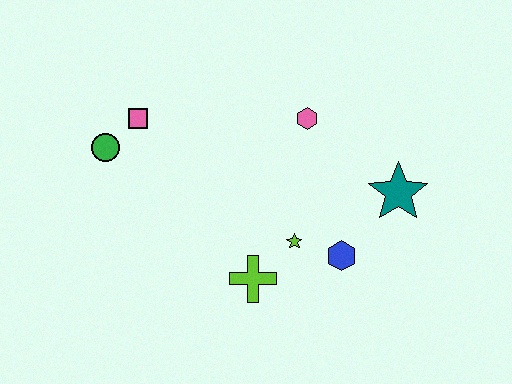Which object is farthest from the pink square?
The teal star is farthest from the pink square.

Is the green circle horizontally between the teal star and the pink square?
No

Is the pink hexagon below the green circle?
No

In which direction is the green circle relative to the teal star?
The green circle is to the left of the teal star.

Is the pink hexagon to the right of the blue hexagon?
No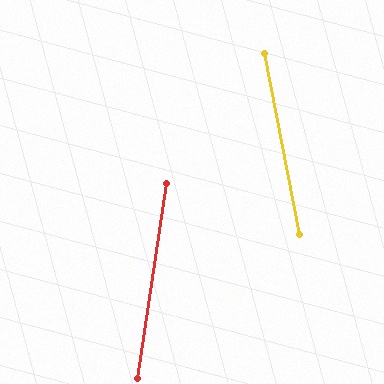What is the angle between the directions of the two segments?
Approximately 19 degrees.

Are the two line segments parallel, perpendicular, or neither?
Neither parallel nor perpendicular — they differ by about 19°.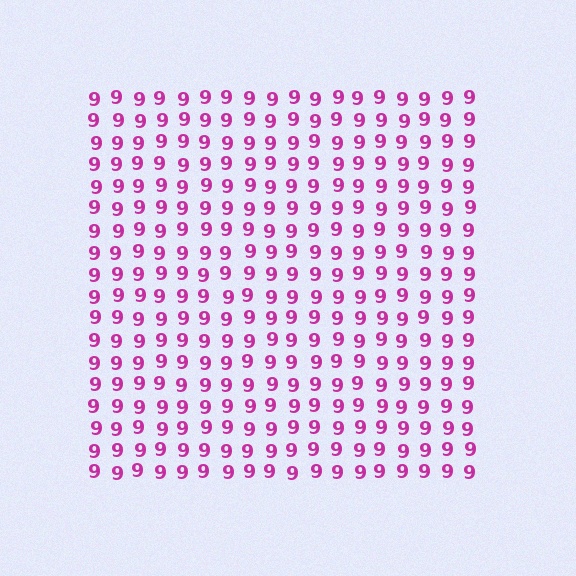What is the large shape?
The large shape is a square.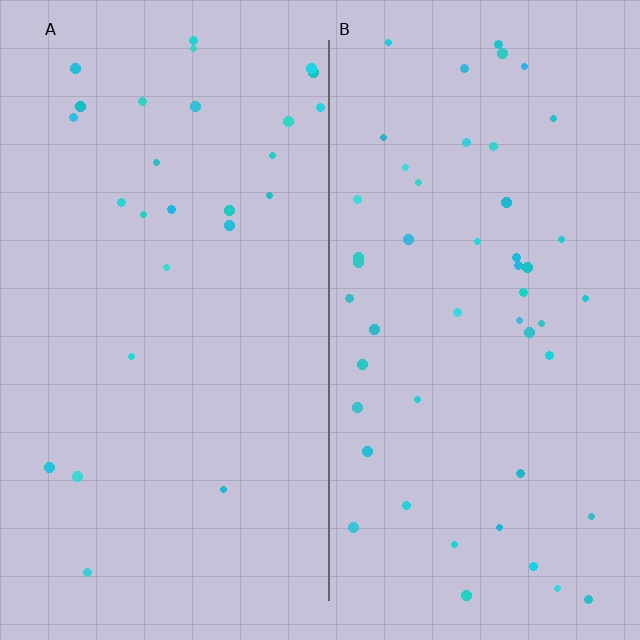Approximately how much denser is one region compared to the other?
Approximately 1.9× — region B over region A.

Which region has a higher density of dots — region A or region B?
B (the right).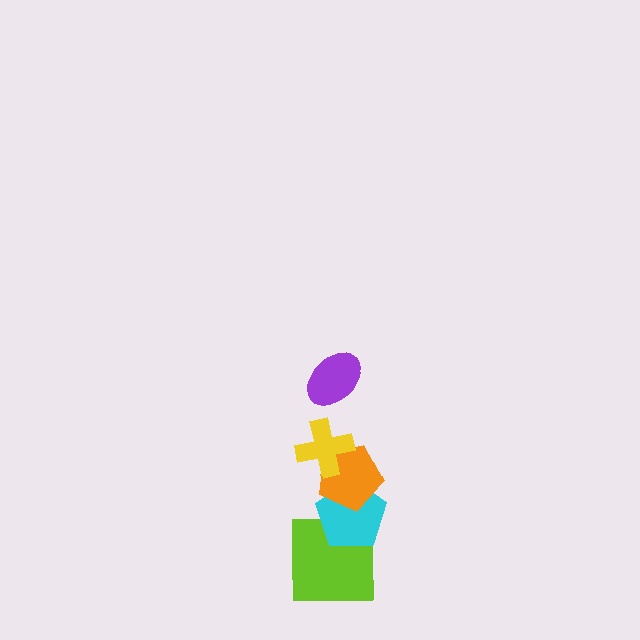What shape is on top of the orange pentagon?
The yellow cross is on top of the orange pentagon.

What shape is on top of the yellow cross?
The purple ellipse is on top of the yellow cross.